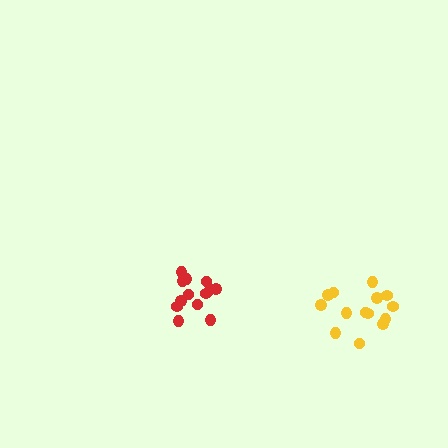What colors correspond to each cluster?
The clusters are colored: red, yellow.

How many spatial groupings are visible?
There are 2 spatial groupings.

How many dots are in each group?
Group 1: 13 dots, Group 2: 14 dots (27 total).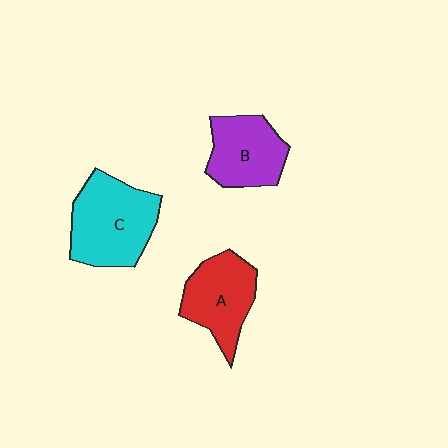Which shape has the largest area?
Shape C (cyan).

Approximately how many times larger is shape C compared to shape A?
Approximately 1.3 times.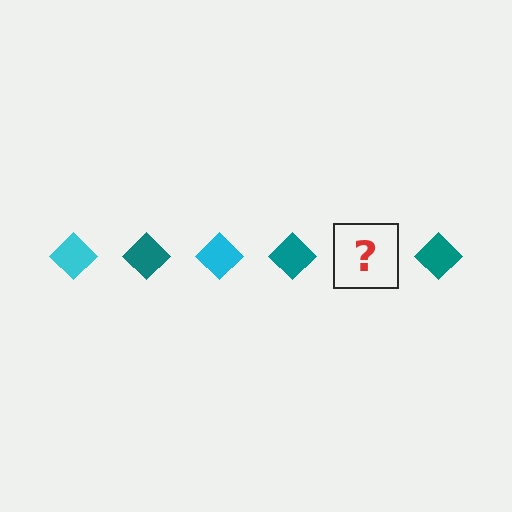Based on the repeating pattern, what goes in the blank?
The blank should be a cyan diamond.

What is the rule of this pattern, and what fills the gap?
The rule is that the pattern cycles through cyan, teal diamonds. The gap should be filled with a cyan diamond.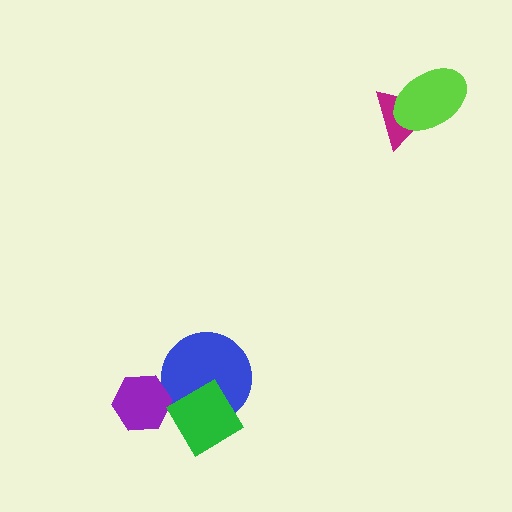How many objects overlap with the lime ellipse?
1 object overlaps with the lime ellipse.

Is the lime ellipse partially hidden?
No, no other shape covers it.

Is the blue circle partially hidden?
Yes, it is partially covered by another shape.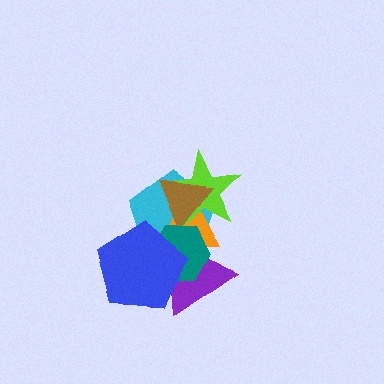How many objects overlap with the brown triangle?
4 objects overlap with the brown triangle.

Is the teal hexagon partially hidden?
Yes, it is partially covered by another shape.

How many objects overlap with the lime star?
3 objects overlap with the lime star.